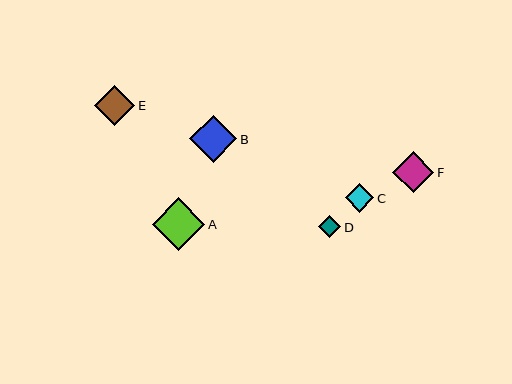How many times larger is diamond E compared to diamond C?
Diamond E is approximately 1.4 times the size of diamond C.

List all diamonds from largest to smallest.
From largest to smallest: A, B, F, E, C, D.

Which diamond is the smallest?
Diamond D is the smallest with a size of approximately 22 pixels.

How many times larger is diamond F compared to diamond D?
Diamond F is approximately 1.9 times the size of diamond D.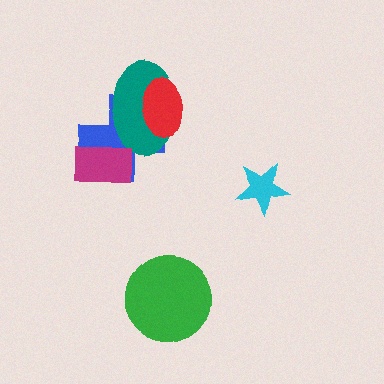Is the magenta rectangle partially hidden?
No, no other shape covers it.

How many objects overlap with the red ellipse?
2 objects overlap with the red ellipse.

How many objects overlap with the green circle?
0 objects overlap with the green circle.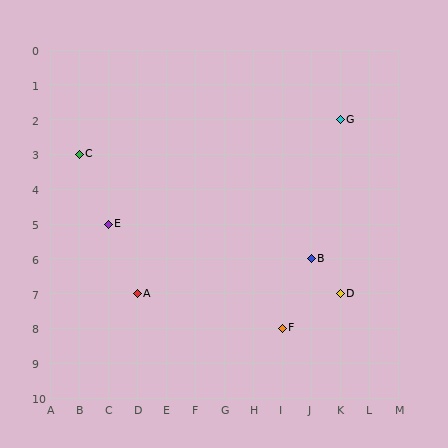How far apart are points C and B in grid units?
Points C and B are 8 columns and 3 rows apart (about 8.5 grid units diagonally).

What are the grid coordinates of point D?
Point D is at grid coordinates (K, 7).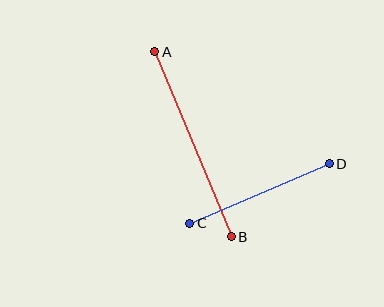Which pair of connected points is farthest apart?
Points A and B are farthest apart.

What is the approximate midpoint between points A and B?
The midpoint is at approximately (193, 144) pixels.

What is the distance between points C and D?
The distance is approximately 152 pixels.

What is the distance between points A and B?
The distance is approximately 201 pixels.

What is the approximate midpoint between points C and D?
The midpoint is at approximately (259, 193) pixels.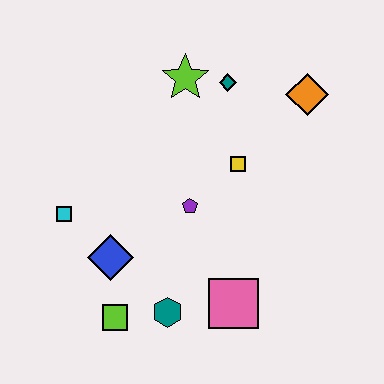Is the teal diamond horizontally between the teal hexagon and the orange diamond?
Yes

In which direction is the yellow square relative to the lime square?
The yellow square is above the lime square.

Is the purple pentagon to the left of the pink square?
Yes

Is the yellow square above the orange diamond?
No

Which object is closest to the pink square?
The teal hexagon is closest to the pink square.